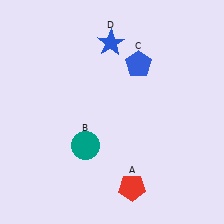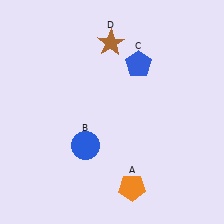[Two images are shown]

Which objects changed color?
A changed from red to orange. B changed from teal to blue. D changed from blue to brown.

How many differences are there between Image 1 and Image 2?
There are 3 differences between the two images.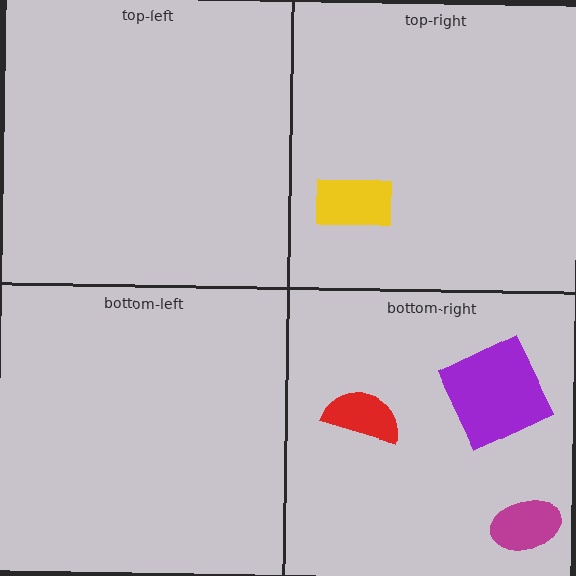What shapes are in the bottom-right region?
The red semicircle, the magenta ellipse, the purple square.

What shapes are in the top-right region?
The yellow rectangle.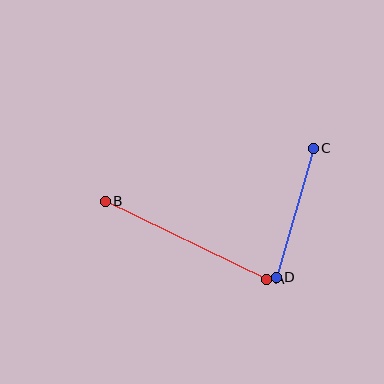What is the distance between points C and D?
The distance is approximately 134 pixels.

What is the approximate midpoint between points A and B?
The midpoint is at approximately (186, 240) pixels.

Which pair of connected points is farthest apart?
Points A and B are farthest apart.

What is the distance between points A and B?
The distance is approximately 179 pixels.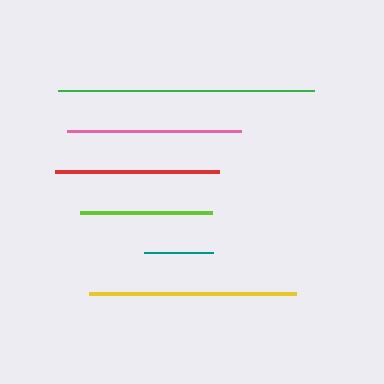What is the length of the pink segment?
The pink segment is approximately 174 pixels long.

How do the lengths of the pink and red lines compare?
The pink and red lines are approximately the same length.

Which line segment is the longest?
The green line is the longest at approximately 256 pixels.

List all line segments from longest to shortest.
From longest to shortest: green, yellow, pink, red, lime, teal.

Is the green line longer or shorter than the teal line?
The green line is longer than the teal line.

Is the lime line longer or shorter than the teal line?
The lime line is longer than the teal line.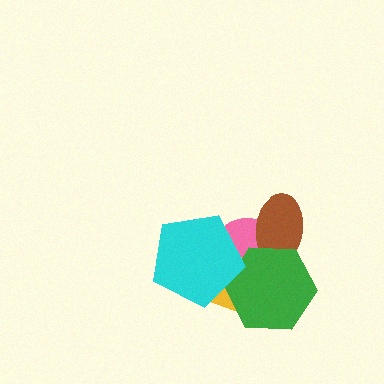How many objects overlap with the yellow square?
3 objects overlap with the yellow square.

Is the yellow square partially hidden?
Yes, it is partially covered by another shape.